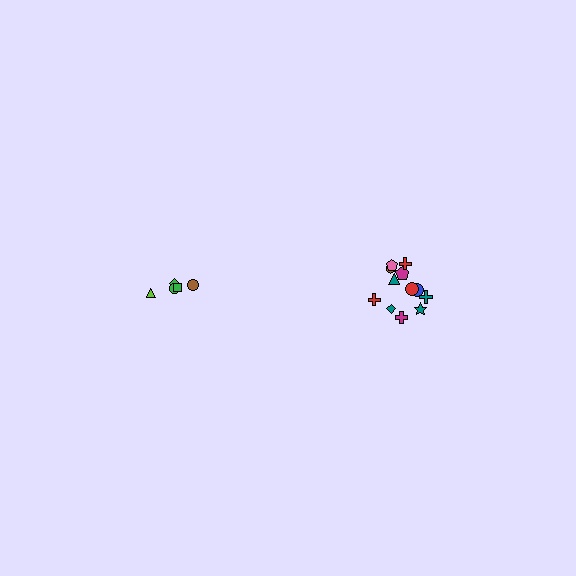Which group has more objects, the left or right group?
The right group.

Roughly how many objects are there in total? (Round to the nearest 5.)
Roughly 15 objects in total.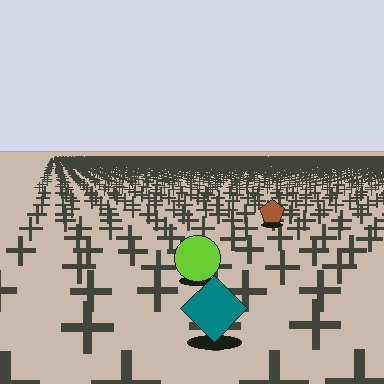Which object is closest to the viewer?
The teal diamond is closest. The texture marks near it are larger and more spread out.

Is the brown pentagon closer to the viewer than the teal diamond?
No. The teal diamond is closer — you can tell from the texture gradient: the ground texture is coarser near it.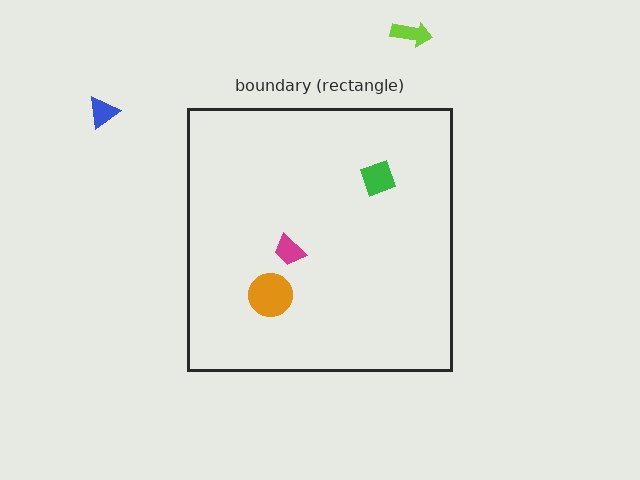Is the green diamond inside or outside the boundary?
Inside.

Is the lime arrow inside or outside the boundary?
Outside.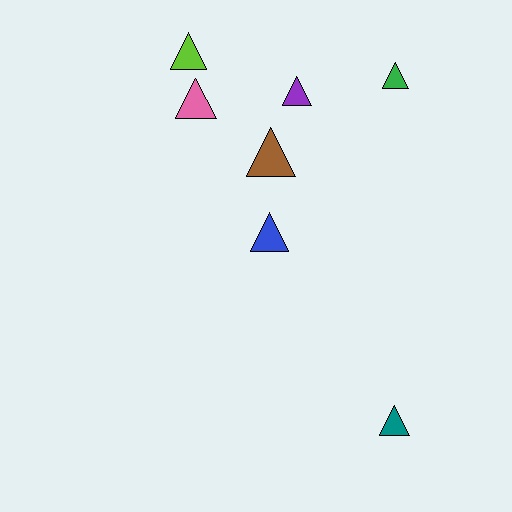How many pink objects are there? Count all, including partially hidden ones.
There is 1 pink object.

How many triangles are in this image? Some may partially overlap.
There are 7 triangles.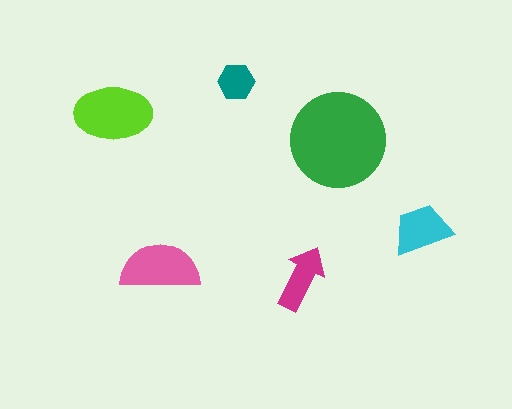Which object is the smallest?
The teal hexagon.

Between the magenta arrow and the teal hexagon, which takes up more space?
The magenta arrow.